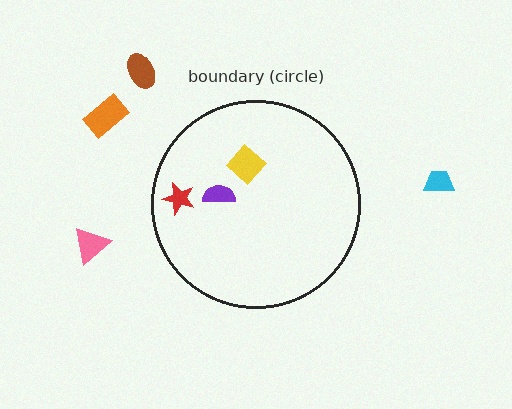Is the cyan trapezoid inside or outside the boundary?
Outside.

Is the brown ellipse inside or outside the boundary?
Outside.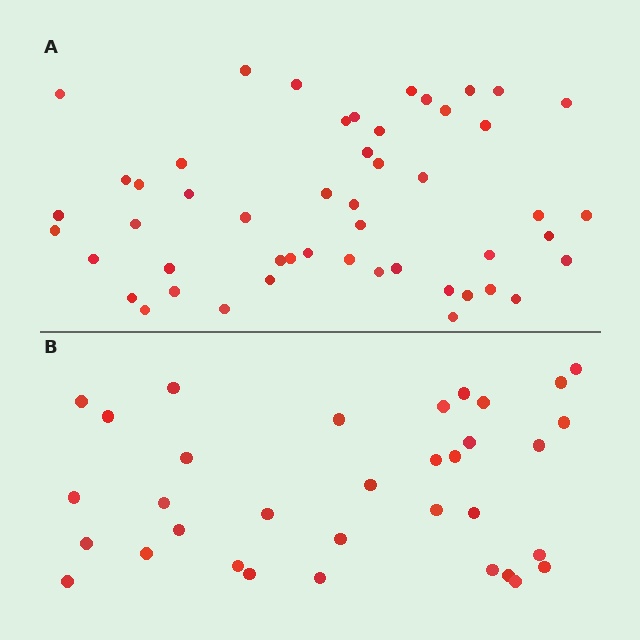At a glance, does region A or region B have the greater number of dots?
Region A (the top region) has more dots.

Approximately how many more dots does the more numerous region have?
Region A has approximately 15 more dots than region B.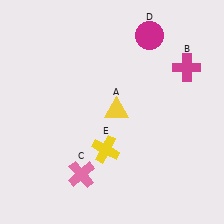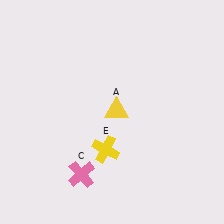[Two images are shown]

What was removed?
The magenta circle (D), the magenta cross (B) were removed in Image 2.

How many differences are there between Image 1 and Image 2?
There are 2 differences between the two images.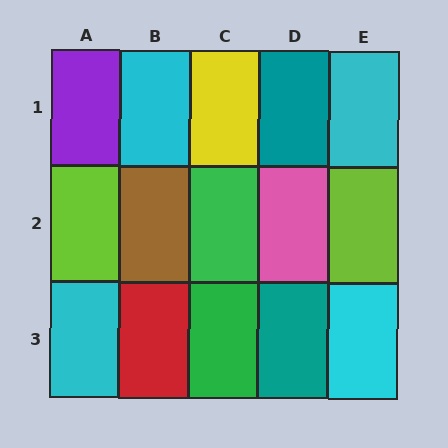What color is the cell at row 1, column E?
Cyan.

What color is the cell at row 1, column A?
Purple.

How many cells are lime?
2 cells are lime.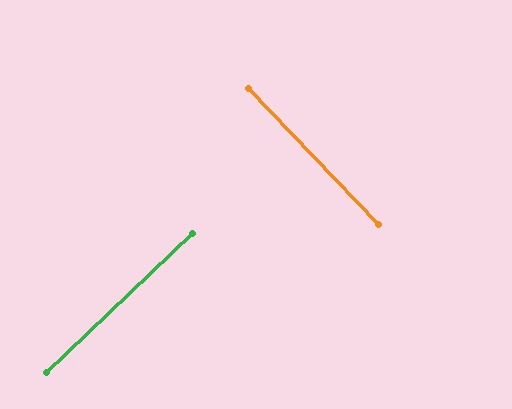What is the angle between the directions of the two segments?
Approximately 90 degrees.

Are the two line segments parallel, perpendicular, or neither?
Perpendicular — they meet at approximately 90°.